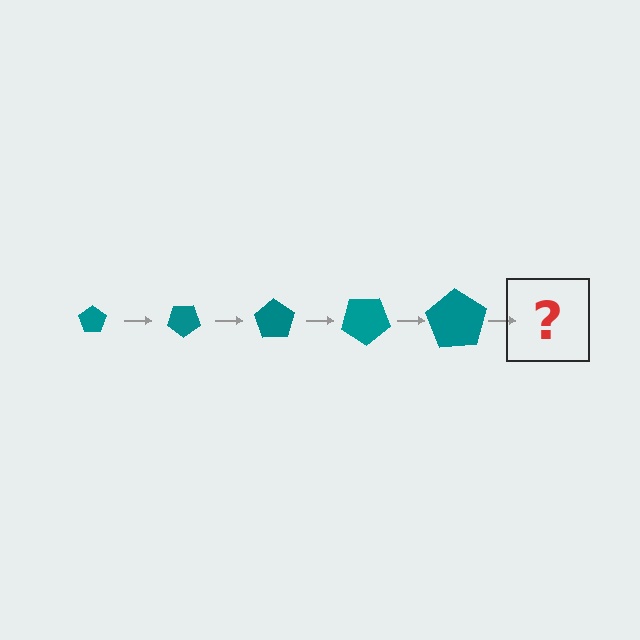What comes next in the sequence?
The next element should be a pentagon, larger than the previous one and rotated 175 degrees from the start.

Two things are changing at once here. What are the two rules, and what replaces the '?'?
The two rules are that the pentagon grows larger each step and it rotates 35 degrees each step. The '?' should be a pentagon, larger than the previous one and rotated 175 degrees from the start.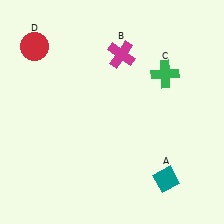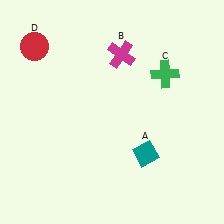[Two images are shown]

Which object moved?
The teal diamond (A) moved up.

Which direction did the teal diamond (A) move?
The teal diamond (A) moved up.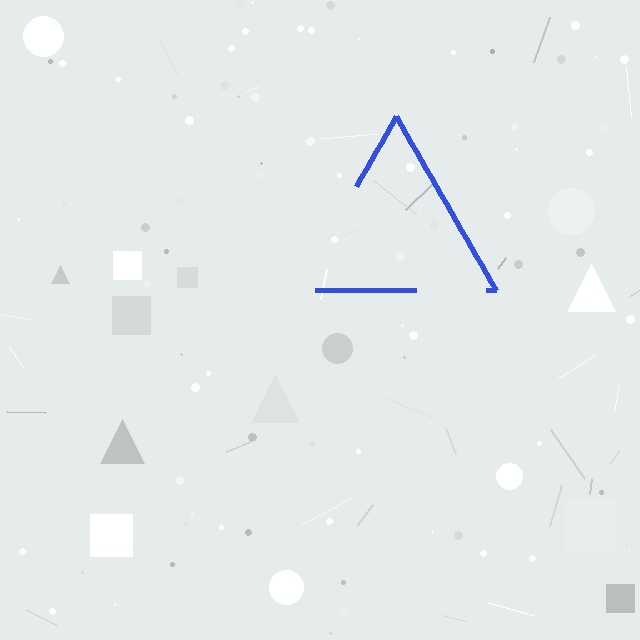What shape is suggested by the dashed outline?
The dashed outline suggests a triangle.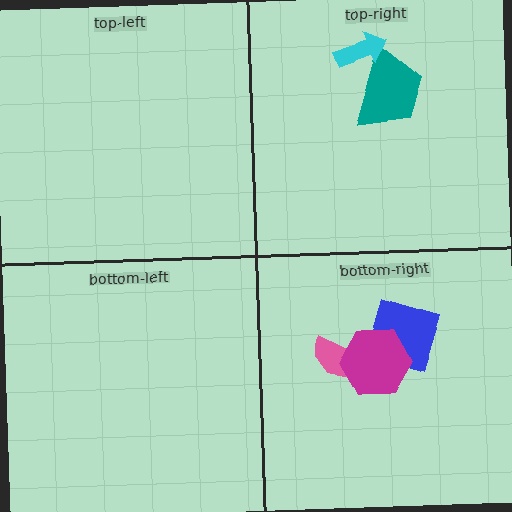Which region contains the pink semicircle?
The bottom-right region.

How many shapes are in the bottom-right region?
3.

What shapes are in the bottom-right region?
The blue square, the pink semicircle, the magenta hexagon.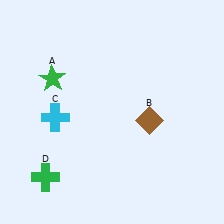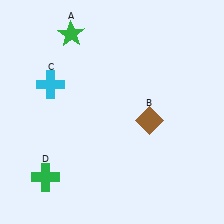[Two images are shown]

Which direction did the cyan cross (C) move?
The cyan cross (C) moved up.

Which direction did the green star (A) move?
The green star (A) moved up.